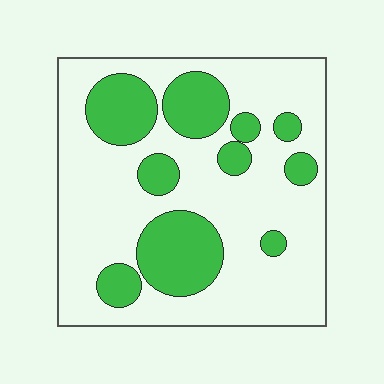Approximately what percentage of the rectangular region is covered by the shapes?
Approximately 30%.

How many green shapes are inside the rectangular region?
10.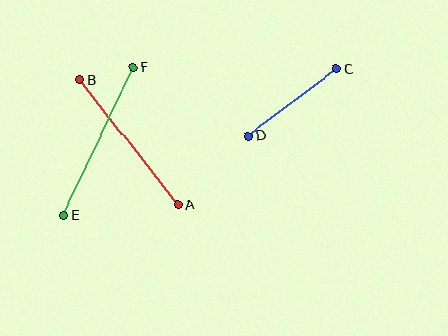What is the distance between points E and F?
The distance is approximately 164 pixels.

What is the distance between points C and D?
The distance is approximately 110 pixels.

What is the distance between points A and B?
The distance is approximately 159 pixels.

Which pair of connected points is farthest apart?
Points E and F are farthest apart.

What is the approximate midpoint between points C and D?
The midpoint is at approximately (292, 102) pixels.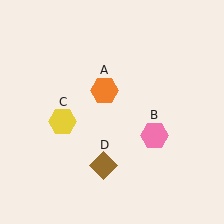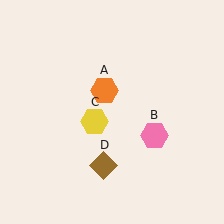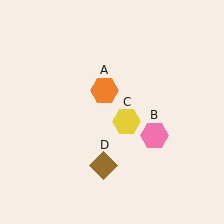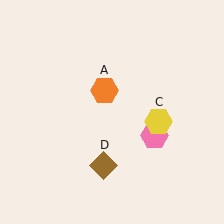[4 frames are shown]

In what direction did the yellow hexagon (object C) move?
The yellow hexagon (object C) moved right.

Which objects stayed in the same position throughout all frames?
Orange hexagon (object A) and pink hexagon (object B) and brown diamond (object D) remained stationary.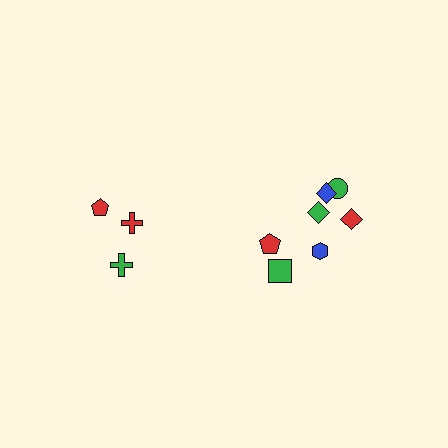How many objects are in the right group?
There are 7 objects.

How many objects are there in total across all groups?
There are 10 objects.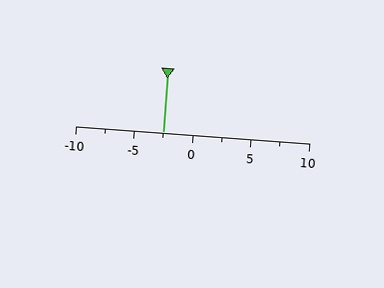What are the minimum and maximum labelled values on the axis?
The axis runs from -10 to 10.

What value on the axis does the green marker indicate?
The marker indicates approximately -2.5.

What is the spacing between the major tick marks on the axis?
The major ticks are spaced 5 apart.